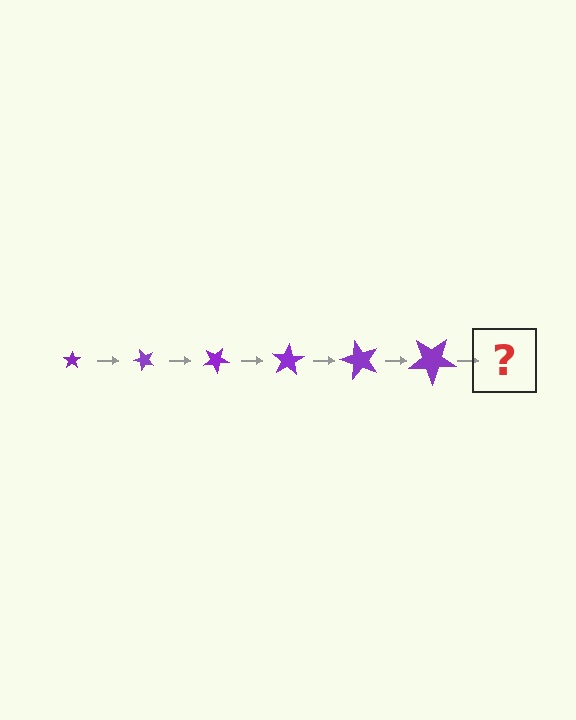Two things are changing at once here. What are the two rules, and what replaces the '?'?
The two rules are that the star grows larger each step and it rotates 50 degrees each step. The '?' should be a star, larger than the previous one and rotated 300 degrees from the start.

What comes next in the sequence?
The next element should be a star, larger than the previous one and rotated 300 degrees from the start.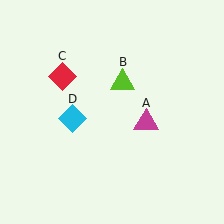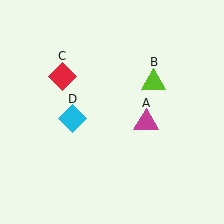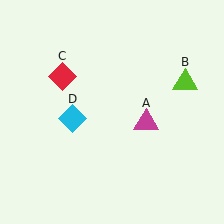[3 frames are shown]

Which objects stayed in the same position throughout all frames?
Magenta triangle (object A) and red diamond (object C) and cyan diamond (object D) remained stationary.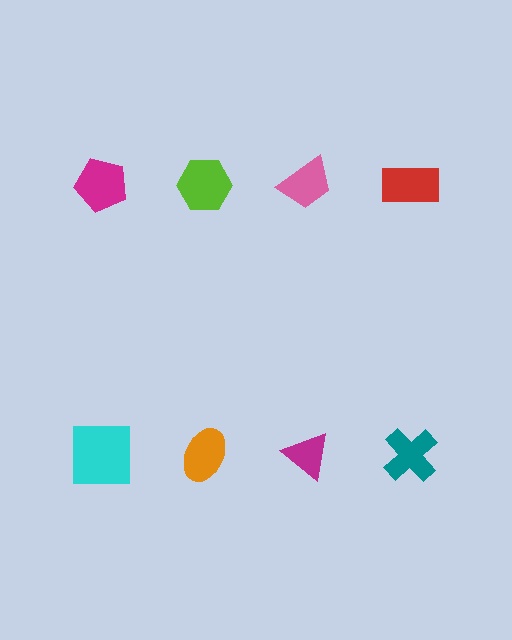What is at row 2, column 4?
A teal cross.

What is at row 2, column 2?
An orange ellipse.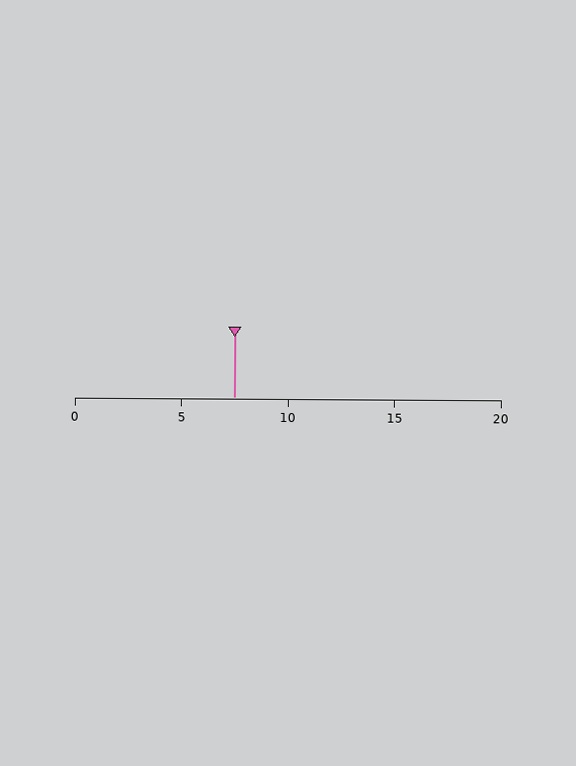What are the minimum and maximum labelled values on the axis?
The axis runs from 0 to 20.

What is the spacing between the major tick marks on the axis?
The major ticks are spaced 5 apart.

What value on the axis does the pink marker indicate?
The marker indicates approximately 7.5.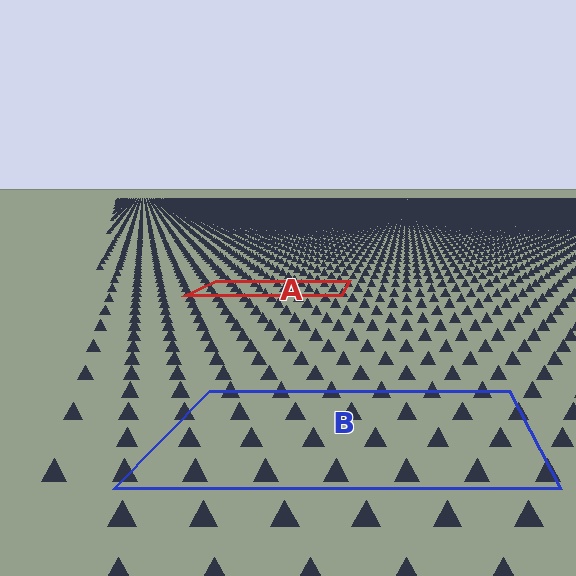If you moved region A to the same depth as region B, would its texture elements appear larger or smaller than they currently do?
They would appear larger. At a closer depth, the same texture elements are projected at a bigger on-screen size.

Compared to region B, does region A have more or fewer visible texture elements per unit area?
Region A has more texture elements per unit area — they are packed more densely because it is farther away.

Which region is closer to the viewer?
Region B is closer. The texture elements there are larger and more spread out.